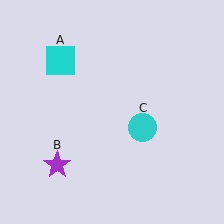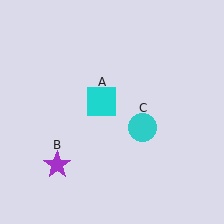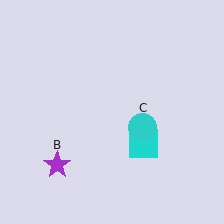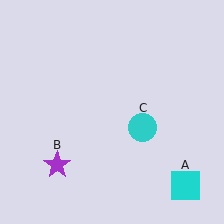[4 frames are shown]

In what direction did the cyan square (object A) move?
The cyan square (object A) moved down and to the right.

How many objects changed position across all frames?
1 object changed position: cyan square (object A).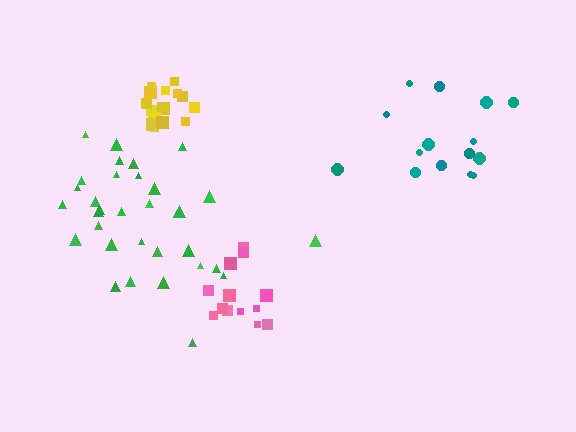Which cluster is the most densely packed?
Yellow.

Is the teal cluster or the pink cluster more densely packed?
Pink.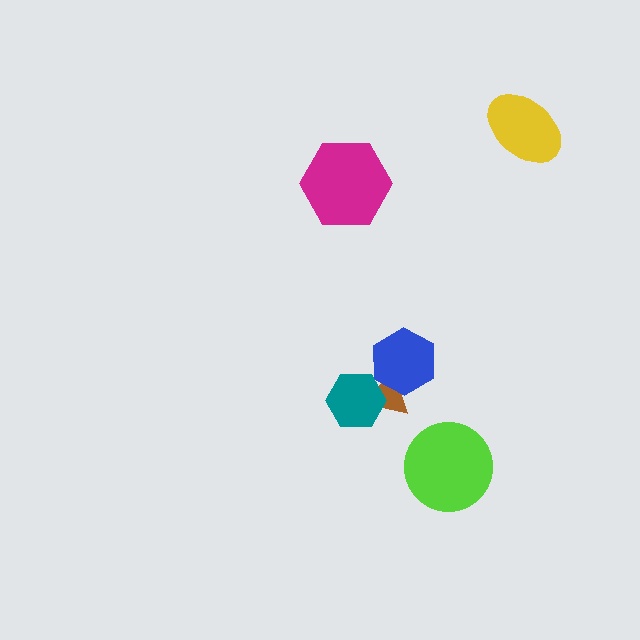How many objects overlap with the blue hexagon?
1 object overlaps with the blue hexagon.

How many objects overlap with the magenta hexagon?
0 objects overlap with the magenta hexagon.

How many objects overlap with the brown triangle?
2 objects overlap with the brown triangle.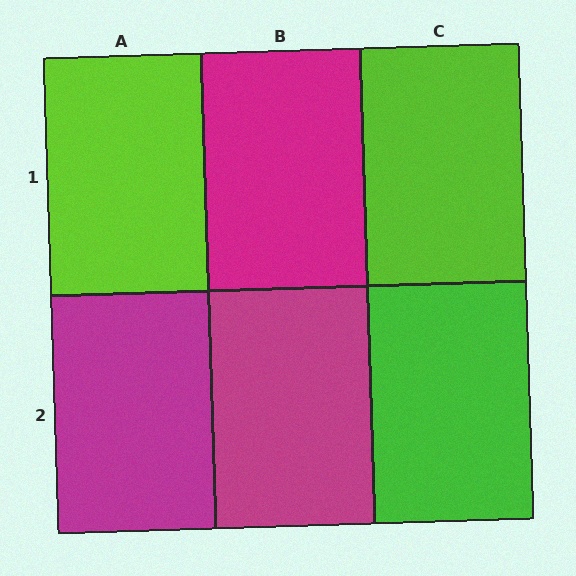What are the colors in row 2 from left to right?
Magenta, magenta, green.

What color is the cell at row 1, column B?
Magenta.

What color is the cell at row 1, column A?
Lime.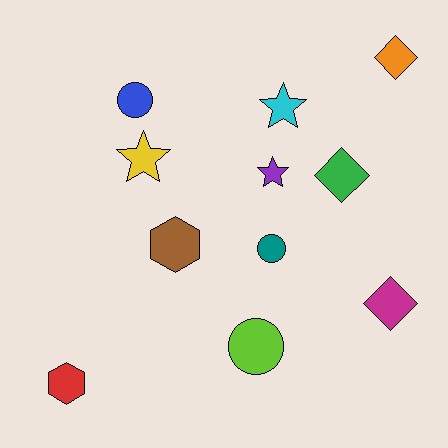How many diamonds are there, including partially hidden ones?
There are 3 diamonds.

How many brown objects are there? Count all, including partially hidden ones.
There is 1 brown object.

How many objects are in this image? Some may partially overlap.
There are 11 objects.